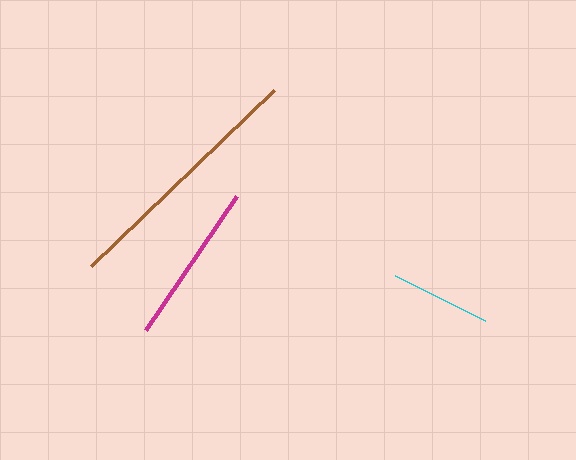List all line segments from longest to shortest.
From longest to shortest: brown, magenta, cyan.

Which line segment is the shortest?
The cyan line is the shortest at approximately 101 pixels.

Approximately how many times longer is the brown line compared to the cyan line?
The brown line is approximately 2.5 times the length of the cyan line.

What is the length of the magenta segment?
The magenta segment is approximately 162 pixels long.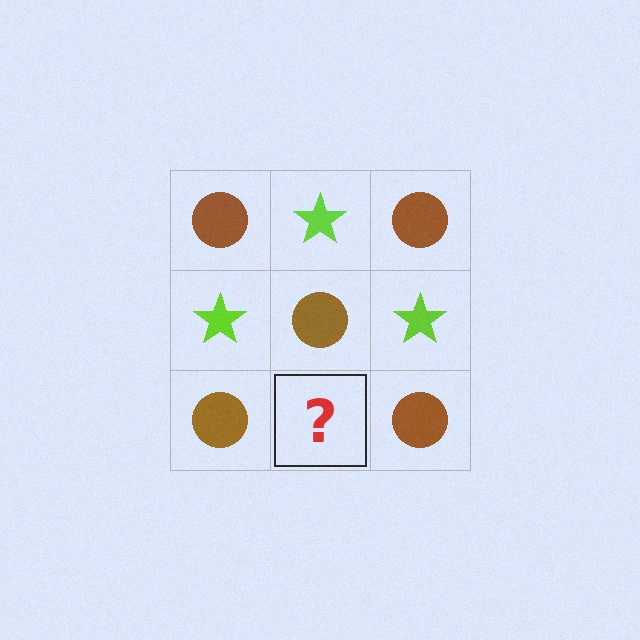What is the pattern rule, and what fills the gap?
The rule is that it alternates brown circle and lime star in a checkerboard pattern. The gap should be filled with a lime star.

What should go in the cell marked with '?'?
The missing cell should contain a lime star.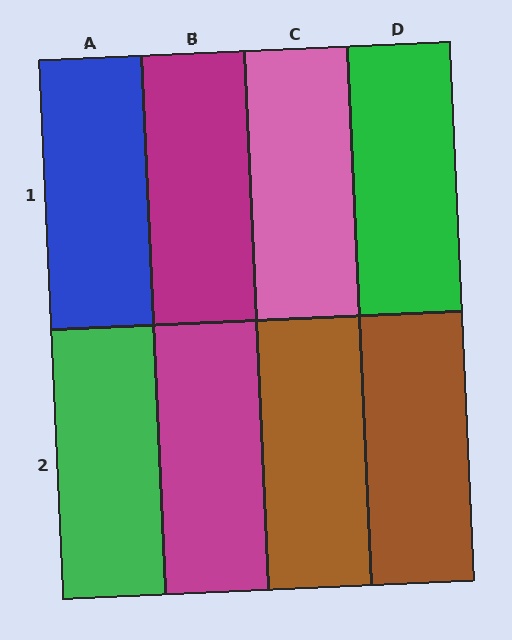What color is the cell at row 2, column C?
Brown.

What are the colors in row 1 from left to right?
Blue, magenta, pink, green.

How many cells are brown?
2 cells are brown.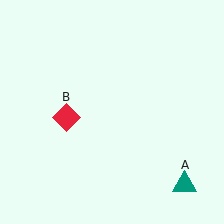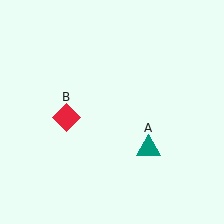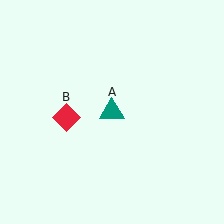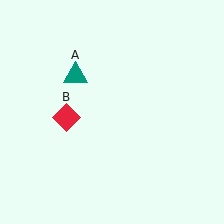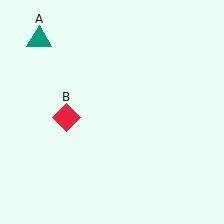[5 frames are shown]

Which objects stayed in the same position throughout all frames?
Red diamond (object B) remained stationary.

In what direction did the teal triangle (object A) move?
The teal triangle (object A) moved up and to the left.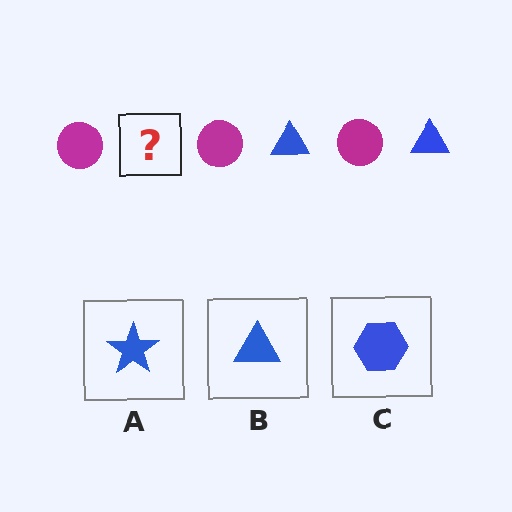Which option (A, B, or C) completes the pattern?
B.